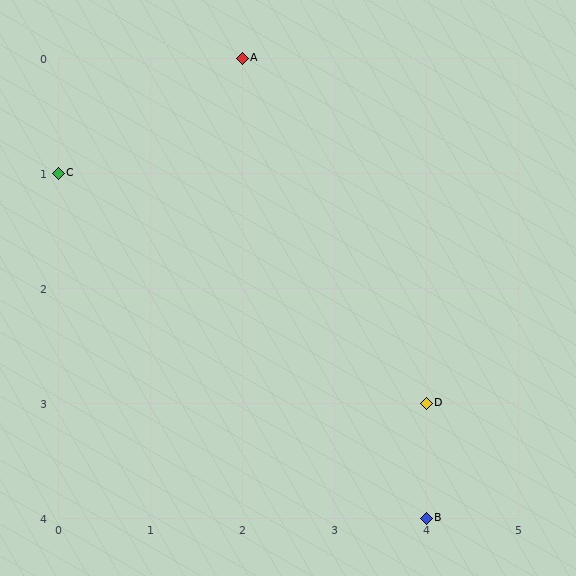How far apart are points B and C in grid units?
Points B and C are 4 columns and 3 rows apart (about 5.0 grid units diagonally).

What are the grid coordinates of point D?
Point D is at grid coordinates (4, 3).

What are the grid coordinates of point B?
Point B is at grid coordinates (4, 4).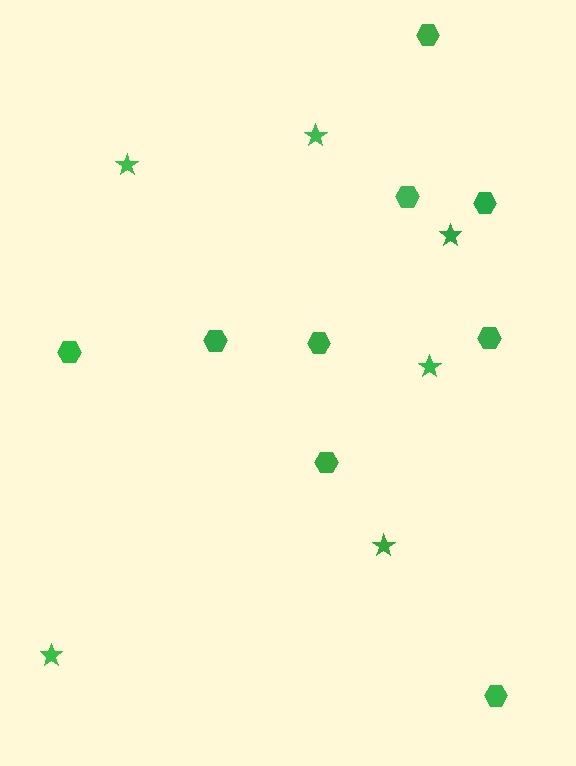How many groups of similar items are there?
There are 2 groups: one group of hexagons (9) and one group of stars (6).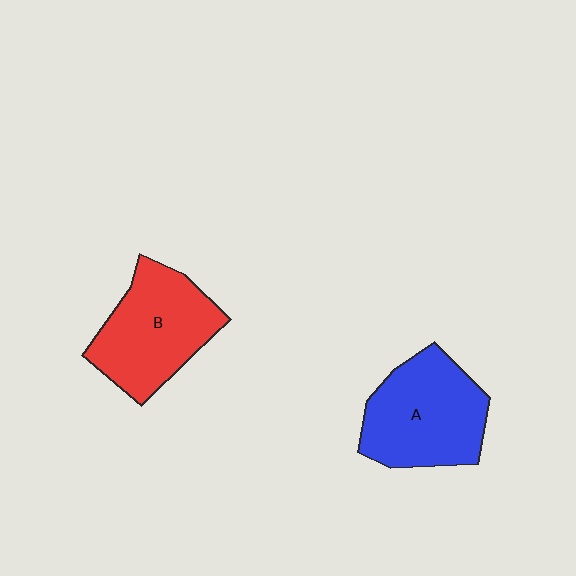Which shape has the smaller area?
Shape B (red).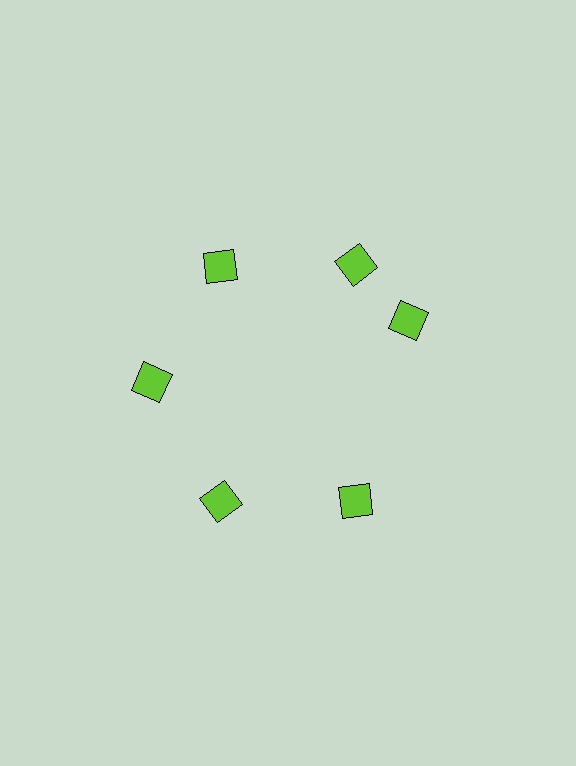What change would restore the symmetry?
The symmetry would be restored by rotating it back into even spacing with its neighbors so that all 6 diamonds sit at equal angles and equal distance from the center.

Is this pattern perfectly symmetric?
No. The 6 lime diamonds are arranged in a ring, but one element near the 3 o'clock position is rotated out of alignment along the ring, breaking the 6-fold rotational symmetry.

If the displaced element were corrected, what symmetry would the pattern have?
It would have 6-fold rotational symmetry — the pattern would map onto itself every 60 degrees.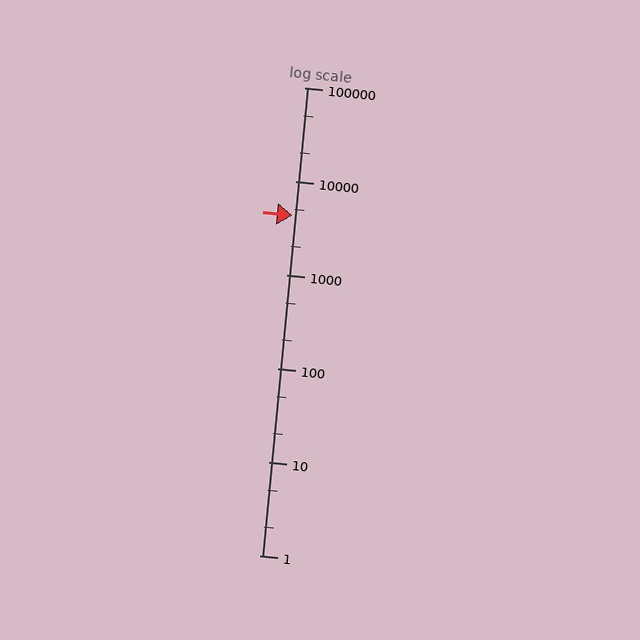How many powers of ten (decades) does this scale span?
The scale spans 5 decades, from 1 to 100000.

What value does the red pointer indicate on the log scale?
The pointer indicates approximately 4300.